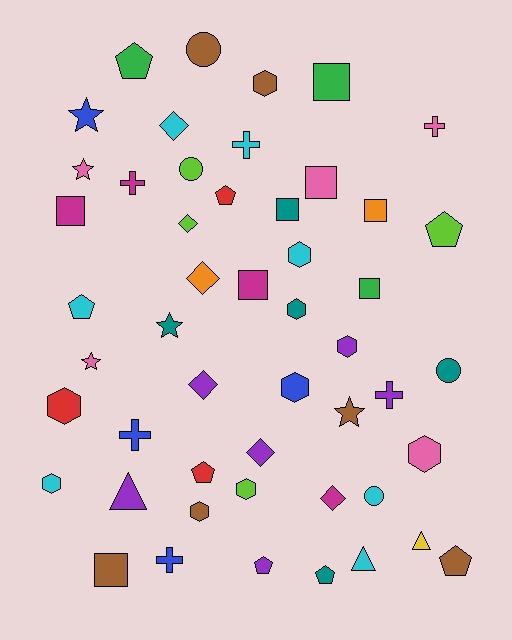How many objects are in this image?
There are 50 objects.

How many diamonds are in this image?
There are 6 diamonds.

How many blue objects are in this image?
There are 4 blue objects.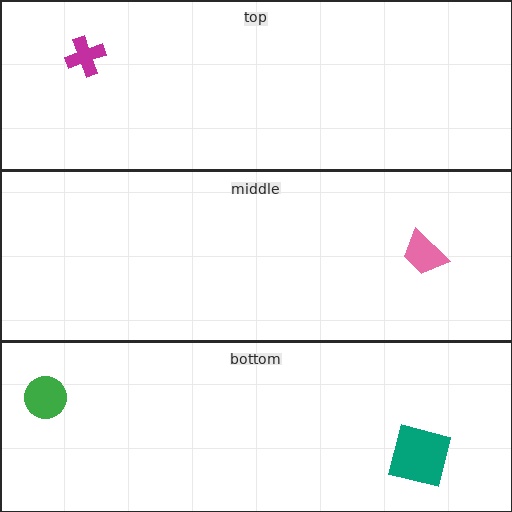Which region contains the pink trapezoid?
The middle region.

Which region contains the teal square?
The bottom region.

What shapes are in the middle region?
The pink trapezoid.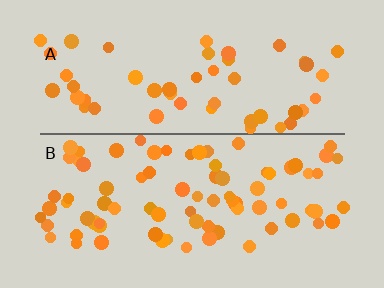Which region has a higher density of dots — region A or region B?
B (the bottom).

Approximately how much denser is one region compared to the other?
Approximately 1.5× — region B over region A.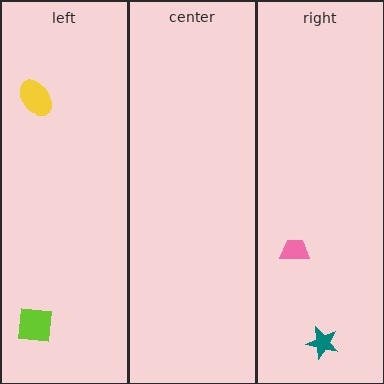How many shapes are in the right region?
2.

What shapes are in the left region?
The lime square, the yellow ellipse.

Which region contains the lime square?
The left region.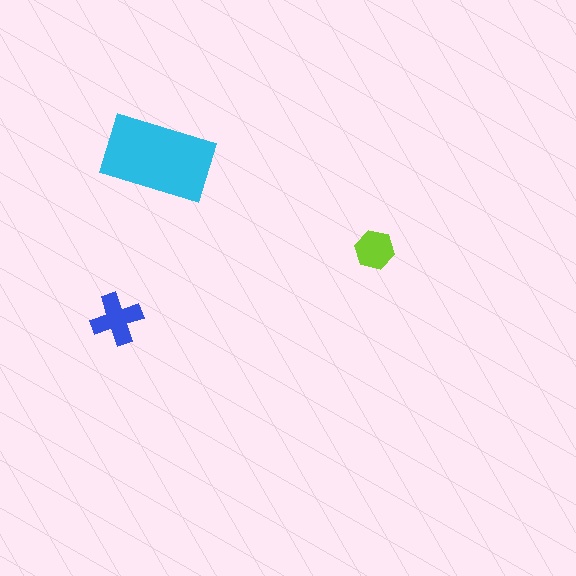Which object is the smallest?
The lime hexagon.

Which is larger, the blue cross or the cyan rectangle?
The cyan rectangle.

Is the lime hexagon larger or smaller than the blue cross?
Smaller.